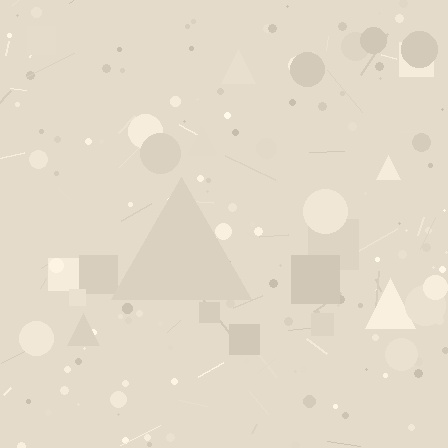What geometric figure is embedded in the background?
A triangle is embedded in the background.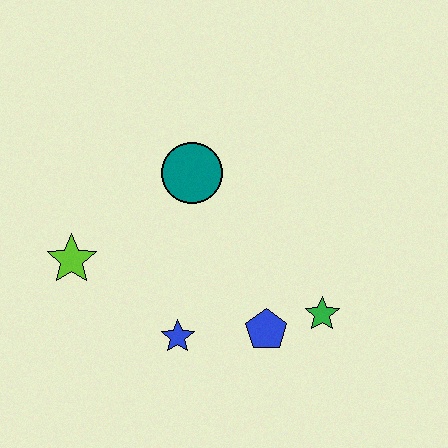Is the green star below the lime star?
Yes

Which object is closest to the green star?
The blue pentagon is closest to the green star.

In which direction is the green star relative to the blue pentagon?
The green star is to the right of the blue pentagon.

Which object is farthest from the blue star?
The teal circle is farthest from the blue star.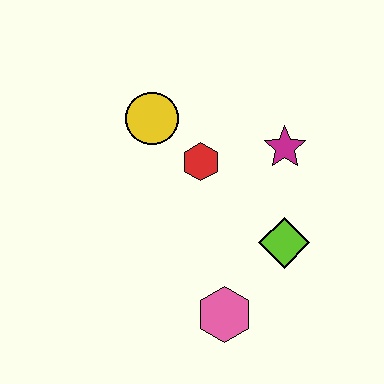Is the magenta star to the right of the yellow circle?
Yes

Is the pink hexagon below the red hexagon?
Yes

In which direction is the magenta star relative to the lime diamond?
The magenta star is above the lime diamond.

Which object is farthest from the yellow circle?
The pink hexagon is farthest from the yellow circle.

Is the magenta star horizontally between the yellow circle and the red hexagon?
No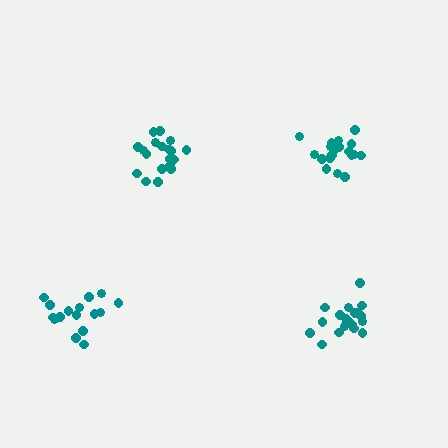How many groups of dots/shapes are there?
There are 4 groups.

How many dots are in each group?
Group 1: 16 dots, Group 2: 19 dots, Group 3: 19 dots, Group 4: 20 dots (74 total).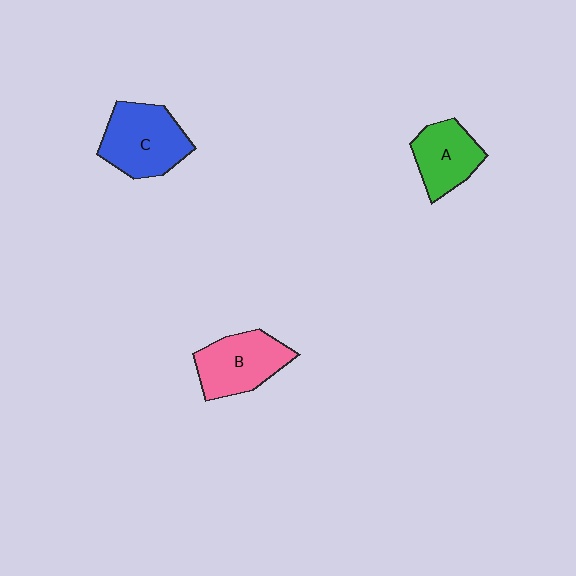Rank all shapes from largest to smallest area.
From largest to smallest: C (blue), B (pink), A (green).